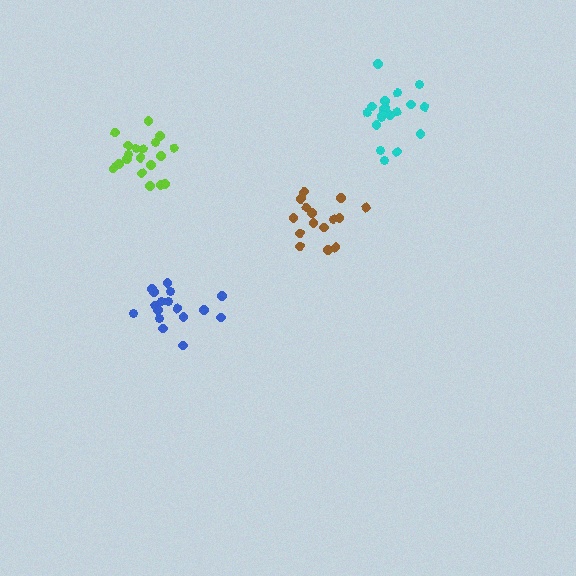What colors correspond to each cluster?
The clusters are colored: brown, blue, cyan, lime.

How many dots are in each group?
Group 1: 15 dots, Group 2: 17 dots, Group 3: 20 dots, Group 4: 19 dots (71 total).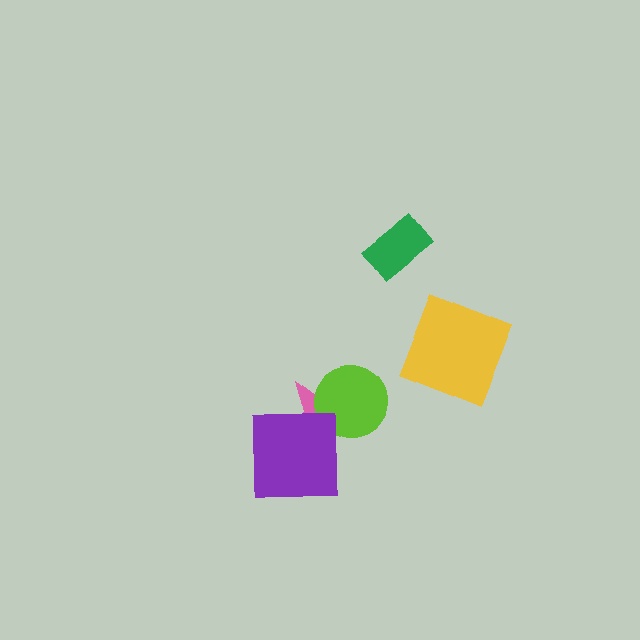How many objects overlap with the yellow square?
0 objects overlap with the yellow square.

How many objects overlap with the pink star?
2 objects overlap with the pink star.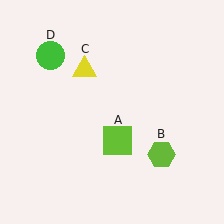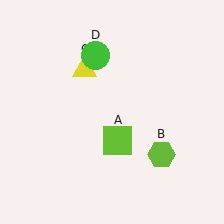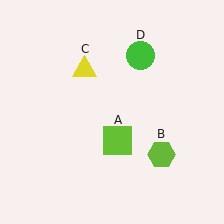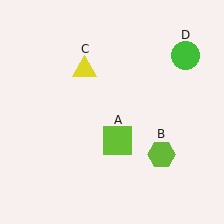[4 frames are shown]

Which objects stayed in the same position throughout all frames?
Lime square (object A) and lime hexagon (object B) and yellow triangle (object C) remained stationary.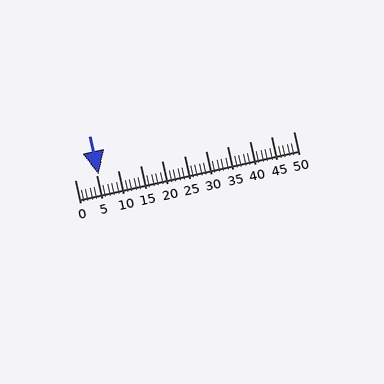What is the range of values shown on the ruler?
The ruler shows values from 0 to 50.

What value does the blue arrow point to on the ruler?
The blue arrow points to approximately 6.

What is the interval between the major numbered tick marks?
The major tick marks are spaced 5 units apart.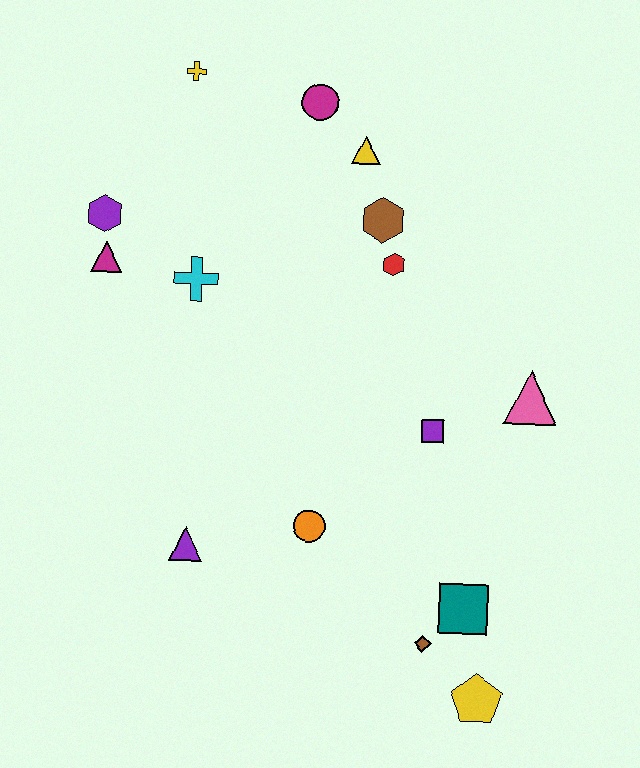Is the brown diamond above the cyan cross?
No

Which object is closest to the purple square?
The pink triangle is closest to the purple square.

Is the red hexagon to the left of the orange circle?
No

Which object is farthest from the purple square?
The yellow cross is farthest from the purple square.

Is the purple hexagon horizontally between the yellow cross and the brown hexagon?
No